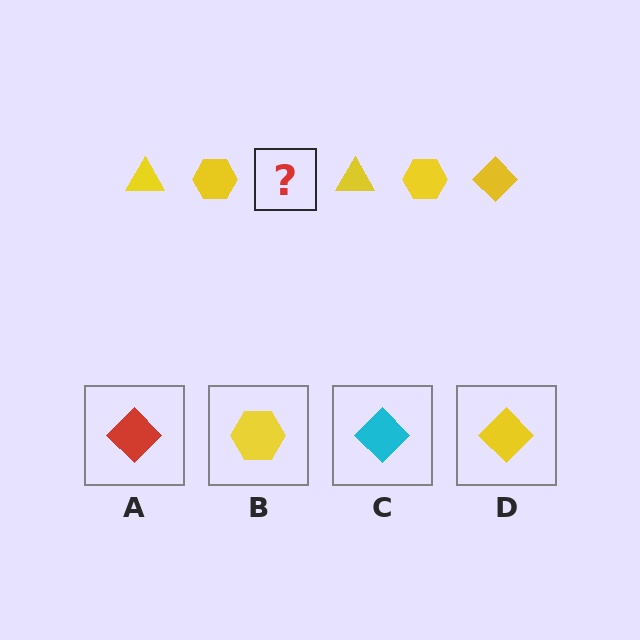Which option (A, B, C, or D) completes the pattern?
D.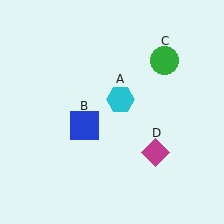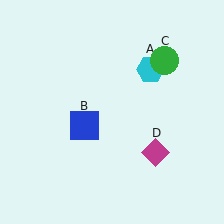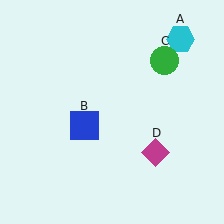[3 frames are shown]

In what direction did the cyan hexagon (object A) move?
The cyan hexagon (object A) moved up and to the right.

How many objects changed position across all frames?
1 object changed position: cyan hexagon (object A).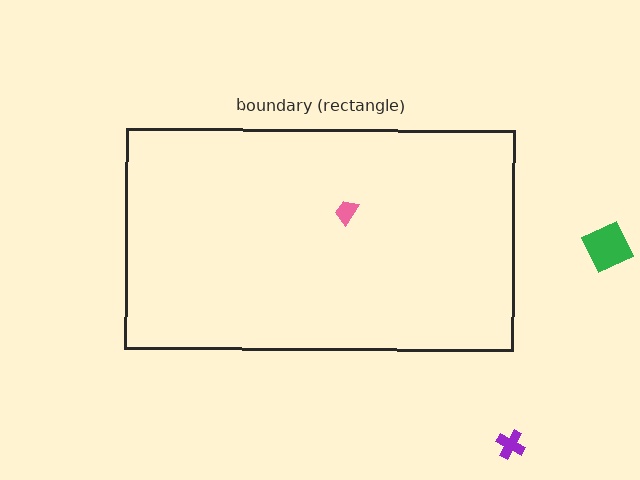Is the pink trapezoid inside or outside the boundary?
Inside.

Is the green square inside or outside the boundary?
Outside.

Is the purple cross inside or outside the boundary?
Outside.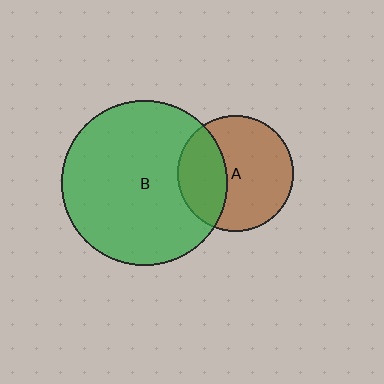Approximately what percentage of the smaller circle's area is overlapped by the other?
Approximately 35%.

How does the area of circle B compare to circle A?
Approximately 2.0 times.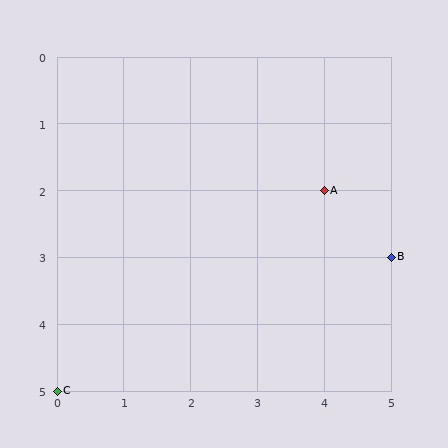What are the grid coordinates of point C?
Point C is at grid coordinates (0, 5).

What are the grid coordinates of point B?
Point B is at grid coordinates (5, 3).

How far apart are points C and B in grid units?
Points C and B are 5 columns and 2 rows apart (about 5.4 grid units diagonally).